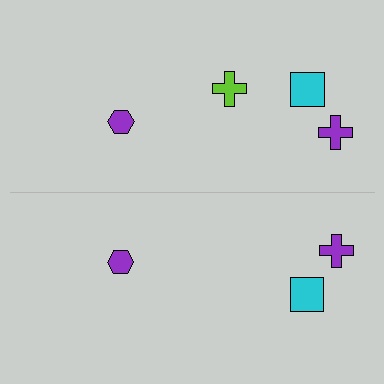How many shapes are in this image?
There are 7 shapes in this image.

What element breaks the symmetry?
A lime cross is missing from the bottom side.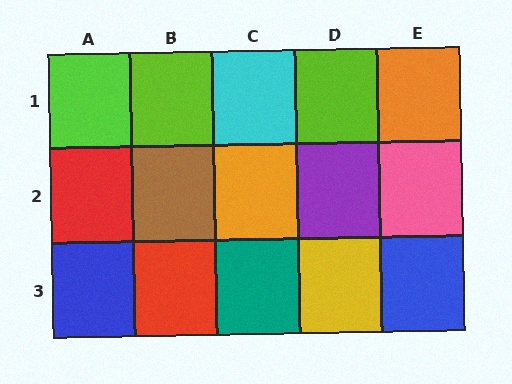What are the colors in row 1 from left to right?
Lime, lime, cyan, lime, orange.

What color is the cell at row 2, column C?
Orange.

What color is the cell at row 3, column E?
Blue.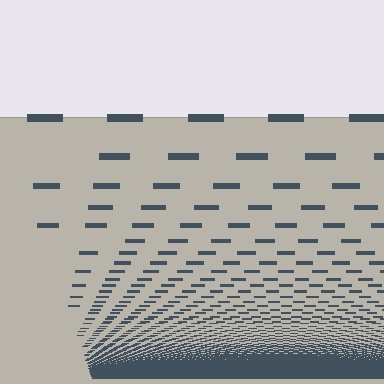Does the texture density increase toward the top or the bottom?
Density increases toward the bottom.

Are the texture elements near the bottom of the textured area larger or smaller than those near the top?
Smaller. The gradient is inverted — elements near the bottom are smaller and denser.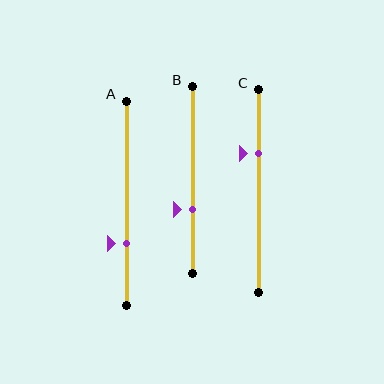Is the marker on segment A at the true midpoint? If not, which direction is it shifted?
No, the marker on segment A is shifted downward by about 20% of the segment length.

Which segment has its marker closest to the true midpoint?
Segment B has its marker closest to the true midpoint.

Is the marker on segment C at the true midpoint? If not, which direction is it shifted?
No, the marker on segment C is shifted upward by about 19% of the segment length.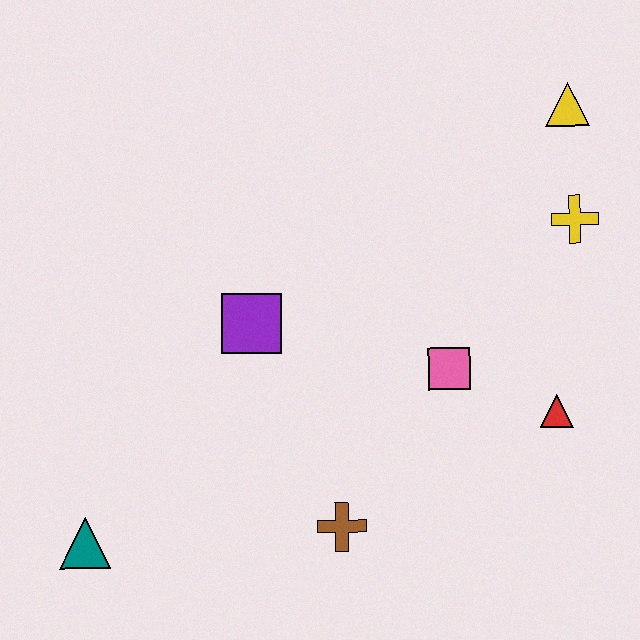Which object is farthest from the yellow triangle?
The teal triangle is farthest from the yellow triangle.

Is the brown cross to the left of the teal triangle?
No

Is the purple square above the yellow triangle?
No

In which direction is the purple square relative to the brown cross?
The purple square is above the brown cross.